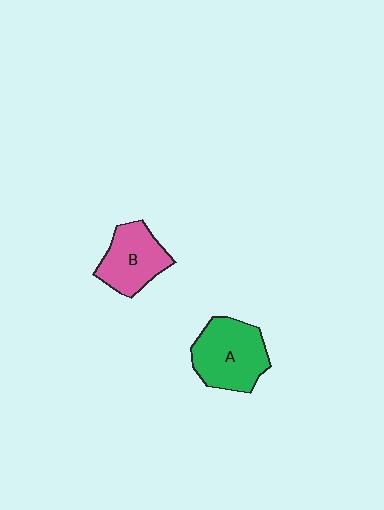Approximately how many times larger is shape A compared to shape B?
Approximately 1.3 times.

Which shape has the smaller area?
Shape B (pink).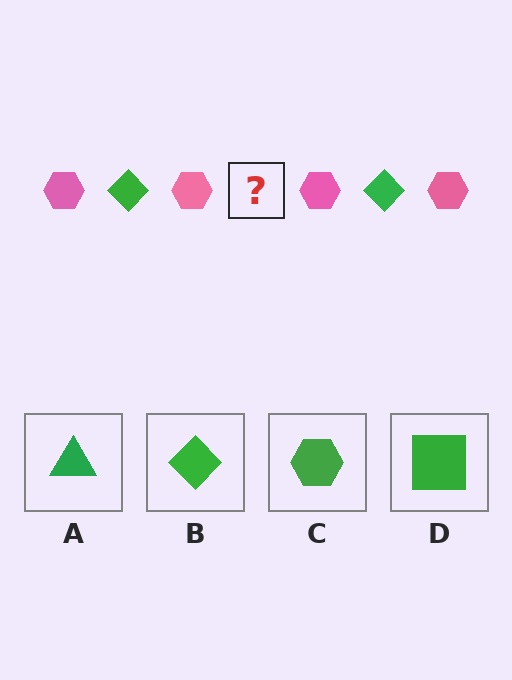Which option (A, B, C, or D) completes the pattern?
B.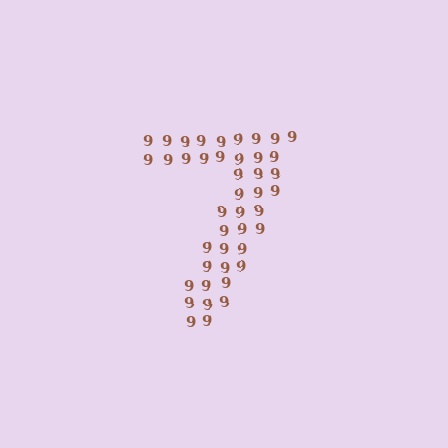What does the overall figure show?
The overall figure shows the digit 7.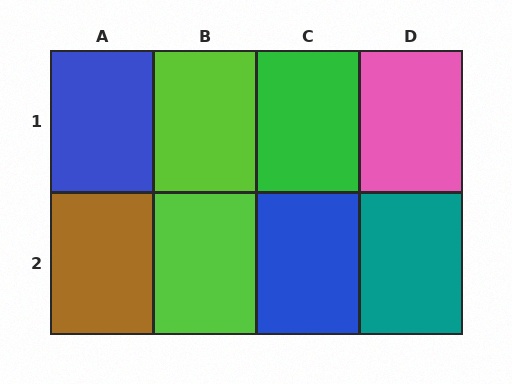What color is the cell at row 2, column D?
Teal.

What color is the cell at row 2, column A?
Brown.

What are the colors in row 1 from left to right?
Blue, lime, green, pink.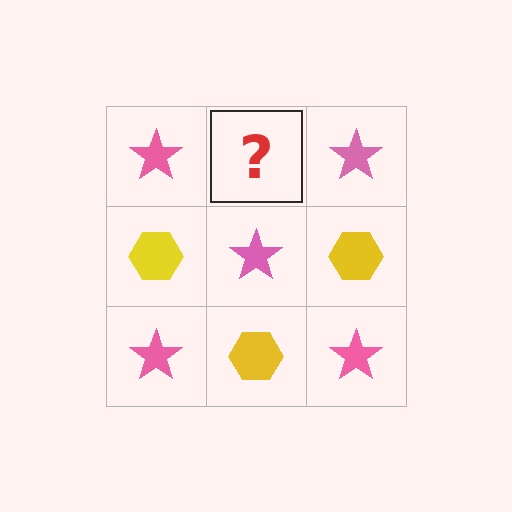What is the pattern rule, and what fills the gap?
The rule is that it alternates pink star and yellow hexagon in a checkerboard pattern. The gap should be filled with a yellow hexagon.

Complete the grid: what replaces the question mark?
The question mark should be replaced with a yellow hexagon.